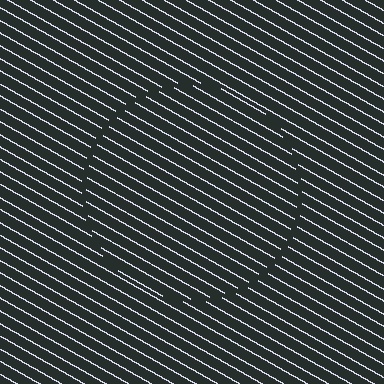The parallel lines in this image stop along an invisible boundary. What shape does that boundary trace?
An illusory circle. The interior of the shape contains the same grating, shifted by half a period — the contour is defined by the phase discontinuity where line-ends from the inner and outer gratings abut.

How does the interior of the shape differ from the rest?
The interior of the shape contains the same grating, shifted by half a period — the contour is defined by the phase discontinuity where line-ends from the inner and outer gratings abut.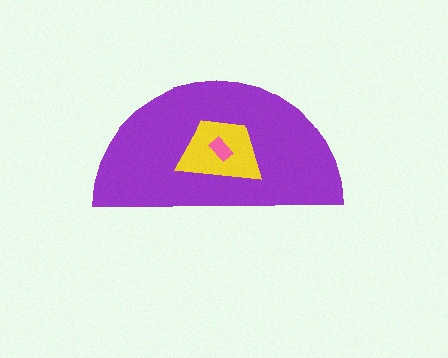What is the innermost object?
The pink rectangle.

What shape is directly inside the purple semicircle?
The yellow trapezoid.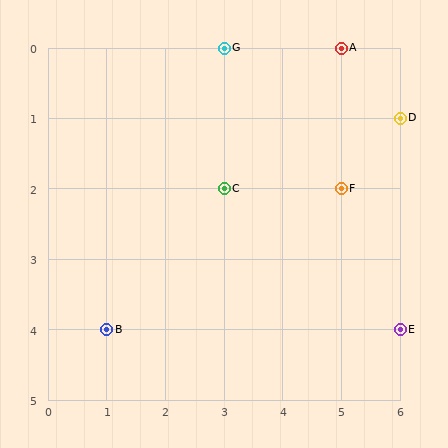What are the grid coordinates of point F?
Point F is at grid coordinates (5, 2).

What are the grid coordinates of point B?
Point B is at grid coordinates (1, 4).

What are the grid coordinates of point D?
Point D is at grid coordinates (6, 1).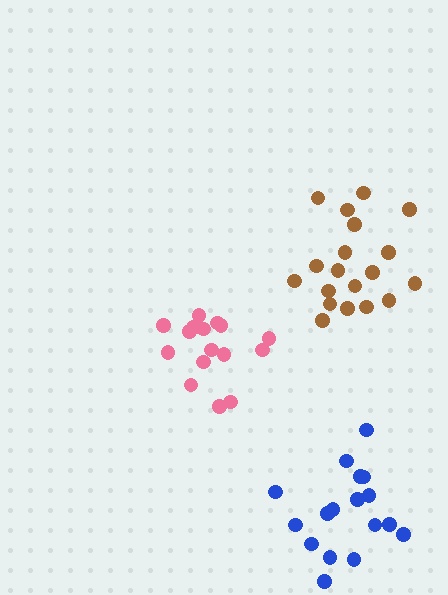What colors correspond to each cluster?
The clusters are colored: pink, brown, blue.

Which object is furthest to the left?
The pink cluster is leftmost.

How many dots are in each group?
Group 1: 16 dots, Group 2: 19 dots, Group 3: 17 dots (52 total).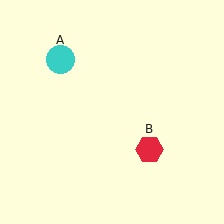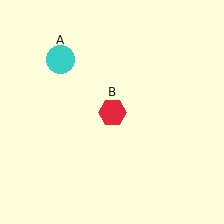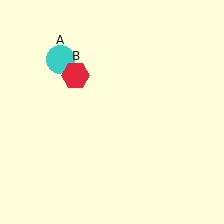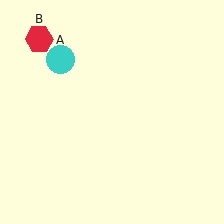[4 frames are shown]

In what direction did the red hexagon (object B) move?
The red hexagon (object B) moved up and to the left.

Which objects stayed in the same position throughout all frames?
Cyan circle (object A) remained stationary.